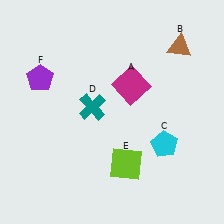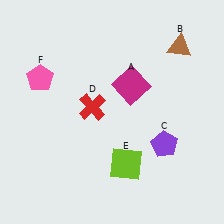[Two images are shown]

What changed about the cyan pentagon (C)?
In Image 1, C is cyan. In Image 2, it changed to purple.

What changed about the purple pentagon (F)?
In Image 1, F is purple. In Image 2, it changed to pink.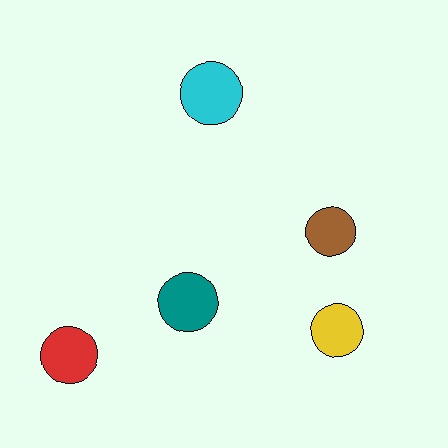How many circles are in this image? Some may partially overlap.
There are 5 circles.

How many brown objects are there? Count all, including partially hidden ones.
There is 1 brown object.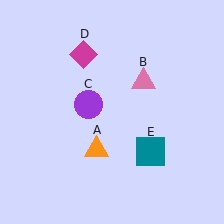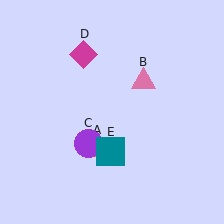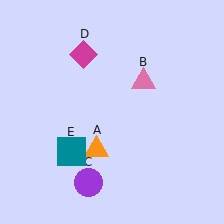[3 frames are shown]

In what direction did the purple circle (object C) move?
The purple circle (object C) moved down.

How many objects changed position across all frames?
2 objects changed position: purple circle (object C), teal square (object E).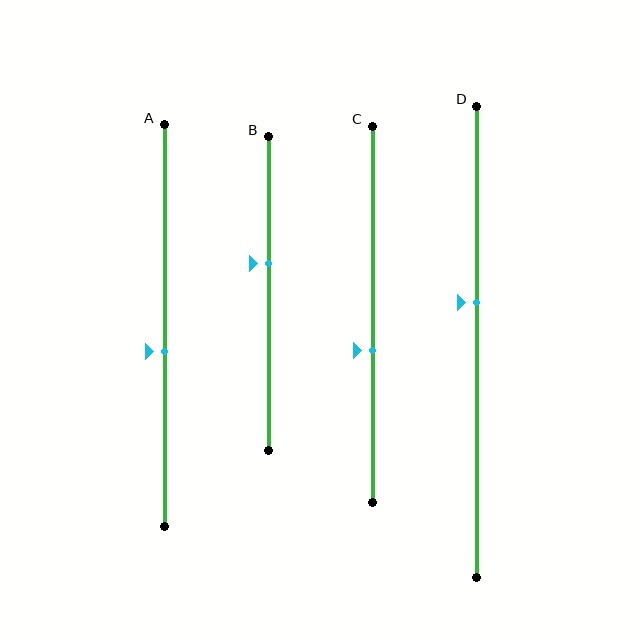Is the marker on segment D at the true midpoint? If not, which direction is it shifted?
No, the marker on segment D is shifted upward by about 8% of the segment length.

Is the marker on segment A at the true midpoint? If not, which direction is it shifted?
No, the marker on segment A is shifted downward by about 6% of the segment length.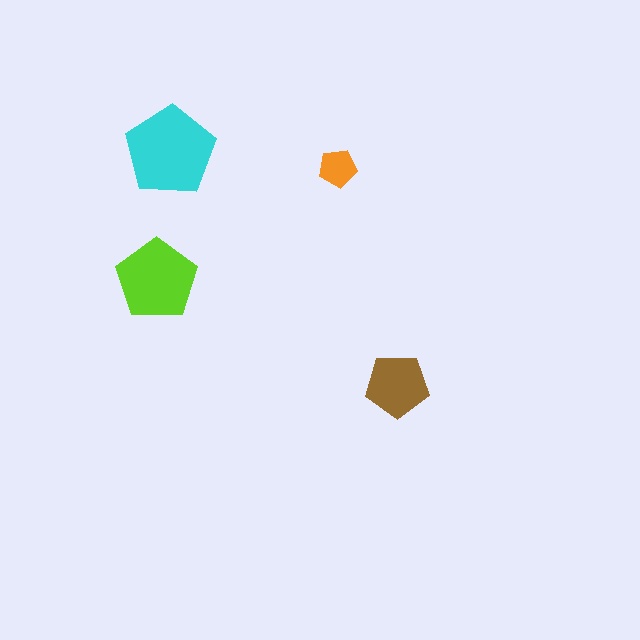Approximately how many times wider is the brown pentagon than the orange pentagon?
About 1.5 times wider.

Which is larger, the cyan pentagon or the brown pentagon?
The cyan one.